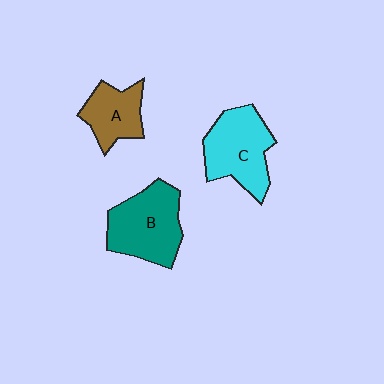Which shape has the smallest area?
Shape A (brown).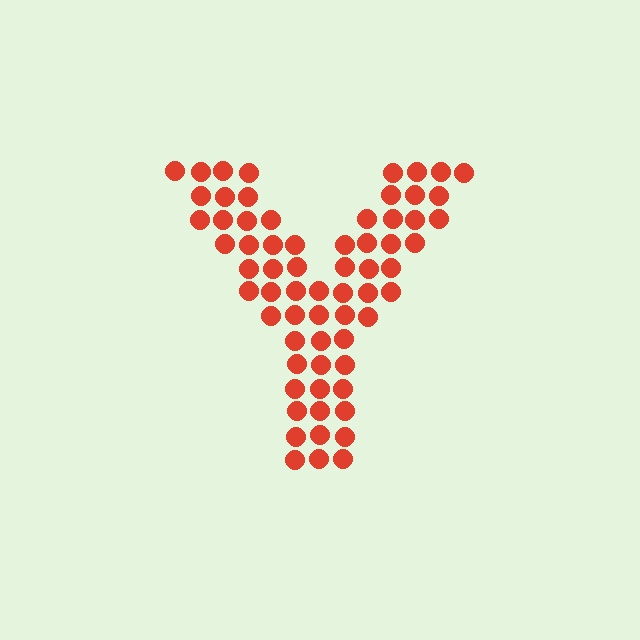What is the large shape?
The large shape is the letter Y.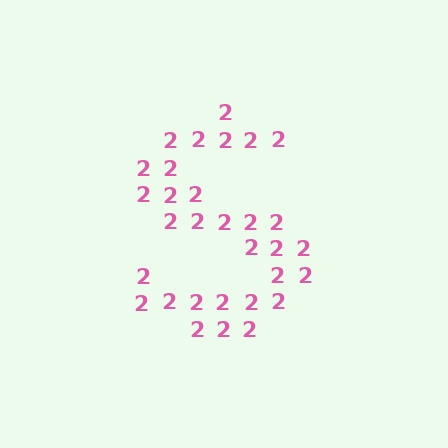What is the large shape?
The large shape is the letter S.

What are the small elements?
The small elements are digit 2's.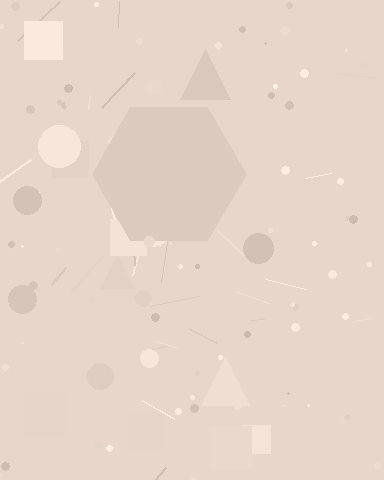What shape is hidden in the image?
A hexagon is hidden in the image.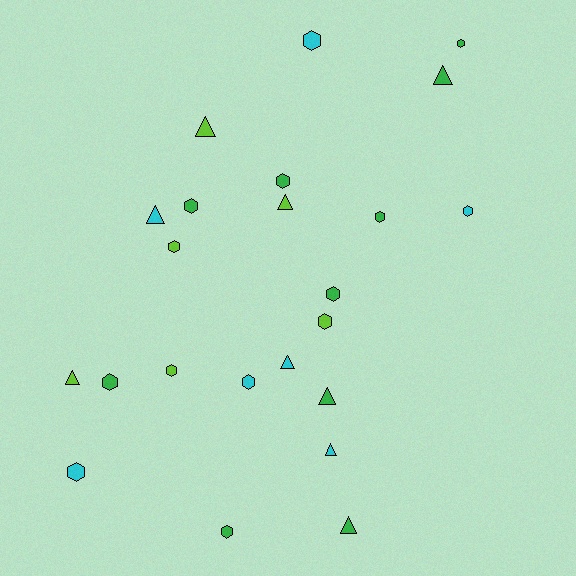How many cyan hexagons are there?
There are 4 cyan hexagons.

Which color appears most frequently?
Green, with 10 objects.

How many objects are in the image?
There are 23 objects.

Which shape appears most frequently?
Hexagon, with 14 objects.